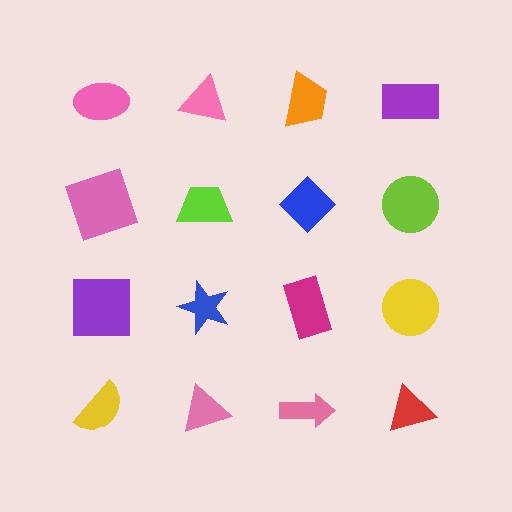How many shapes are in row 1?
4 shapes.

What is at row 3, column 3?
A magenta rectangle.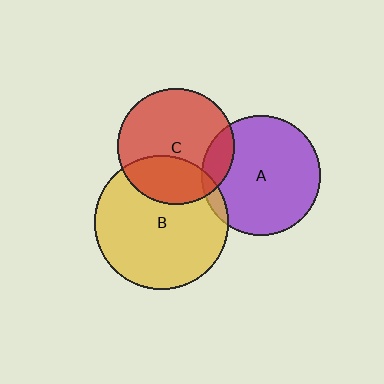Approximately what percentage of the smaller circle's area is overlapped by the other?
Approximately 5%.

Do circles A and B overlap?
Yes.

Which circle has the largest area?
Circle B (yellow).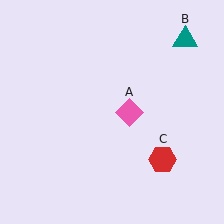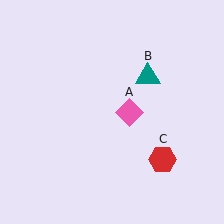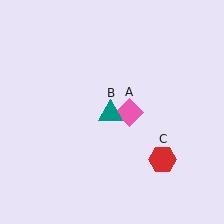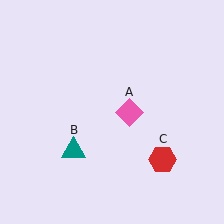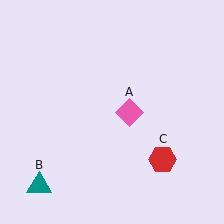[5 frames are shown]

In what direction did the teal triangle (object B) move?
The teal triangle (object B) moved down and to the left.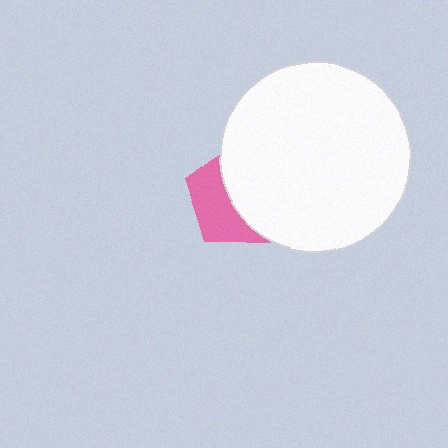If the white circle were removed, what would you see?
You would see the complete pink pentagon.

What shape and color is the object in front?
The object in front is a white circle.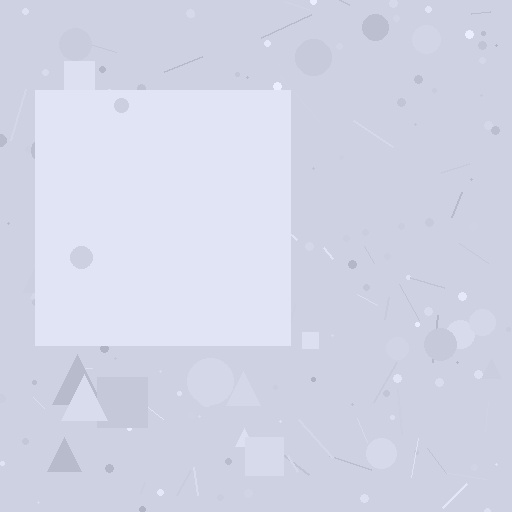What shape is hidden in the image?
A square is hidden in the image.